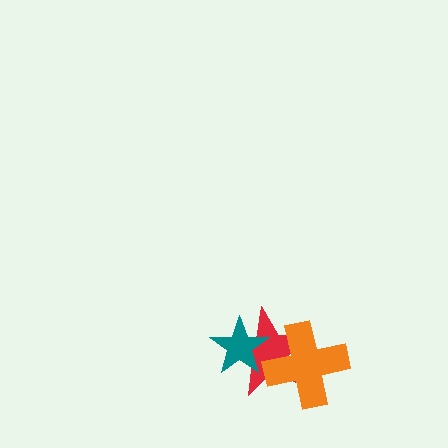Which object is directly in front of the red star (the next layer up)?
The teal star is directly in front of the red star.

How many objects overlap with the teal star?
1 object overlaps with the teal star.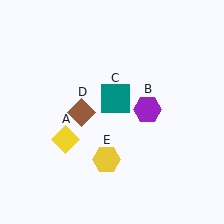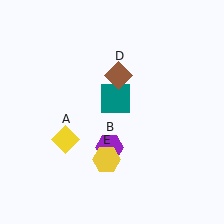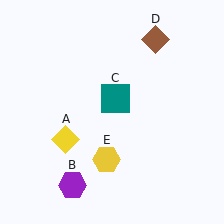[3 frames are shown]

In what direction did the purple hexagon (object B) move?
The purple hexagon (object B) moved down and to the left.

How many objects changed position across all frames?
2 objects changed position: purple hexagon (object B), brown diamond (object D).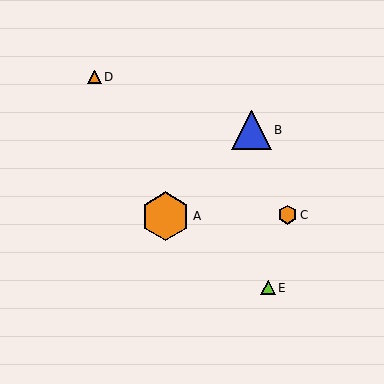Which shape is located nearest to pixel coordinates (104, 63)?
The orange triangle (labeled D) at (94, 77) is nearest to that location.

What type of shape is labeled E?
Shape E is a lime triangle.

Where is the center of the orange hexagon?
The center of the orange hexagon is at (288, 215).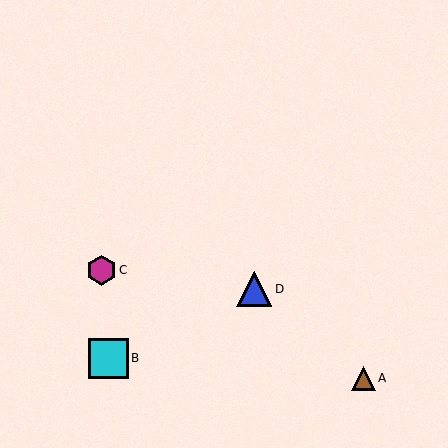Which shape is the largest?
The cyan square (labeled B) is the largest.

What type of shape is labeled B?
Shape B is a cyan square.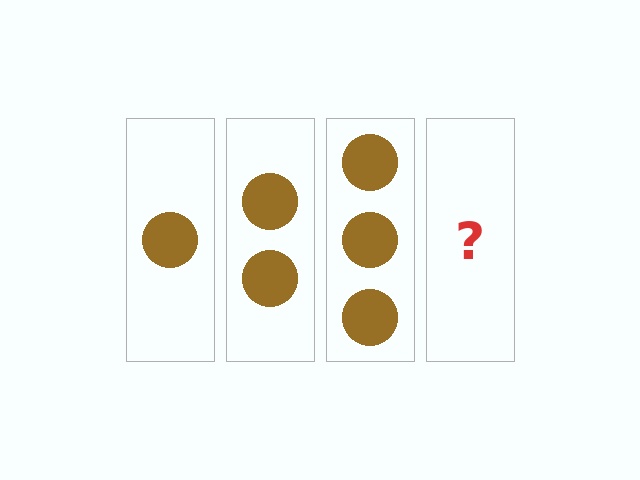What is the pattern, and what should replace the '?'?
The pattern is that each step adds one more circle. The '?' should be 4 circles.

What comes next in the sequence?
The next element should be 4 circles.